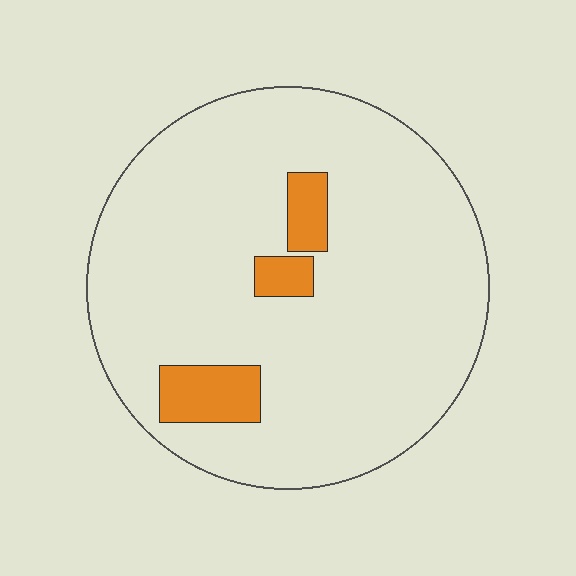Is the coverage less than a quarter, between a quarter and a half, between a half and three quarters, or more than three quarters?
Less than a quarter.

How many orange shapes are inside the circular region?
3.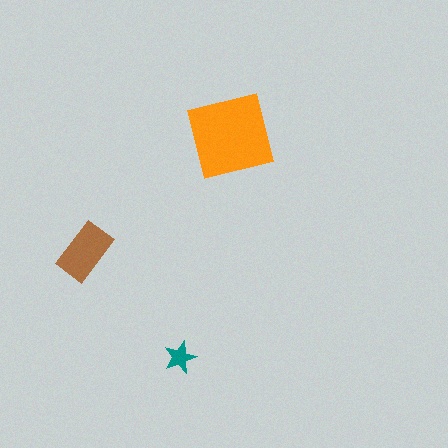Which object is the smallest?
The teal star.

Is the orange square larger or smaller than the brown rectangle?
Larger.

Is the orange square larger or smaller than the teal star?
Larger.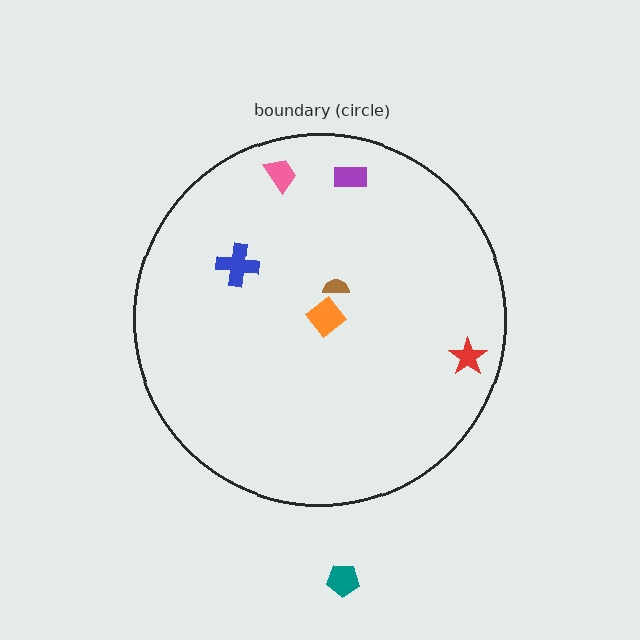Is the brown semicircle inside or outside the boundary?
Inside.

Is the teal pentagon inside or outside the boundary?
Outside.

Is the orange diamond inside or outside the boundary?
Inside.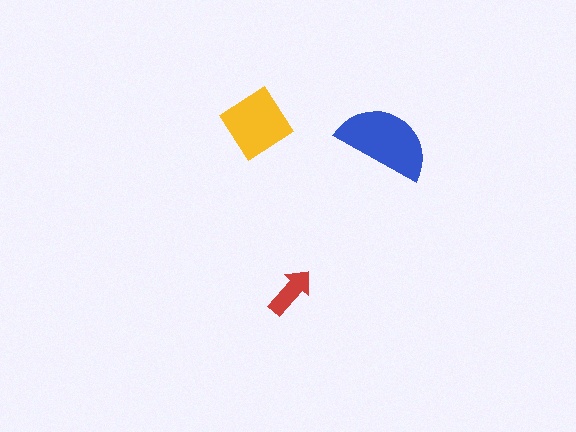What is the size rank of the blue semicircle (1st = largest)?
1st.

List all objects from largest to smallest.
The blue semicircle, the yellow diamond, the red arrow.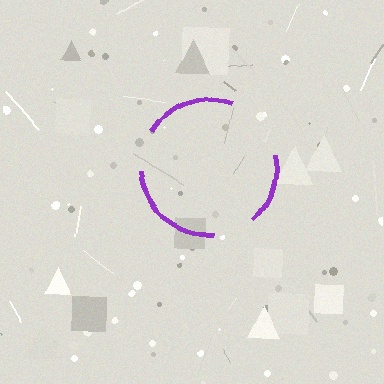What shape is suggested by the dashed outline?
The dashed outline suggests a circle.